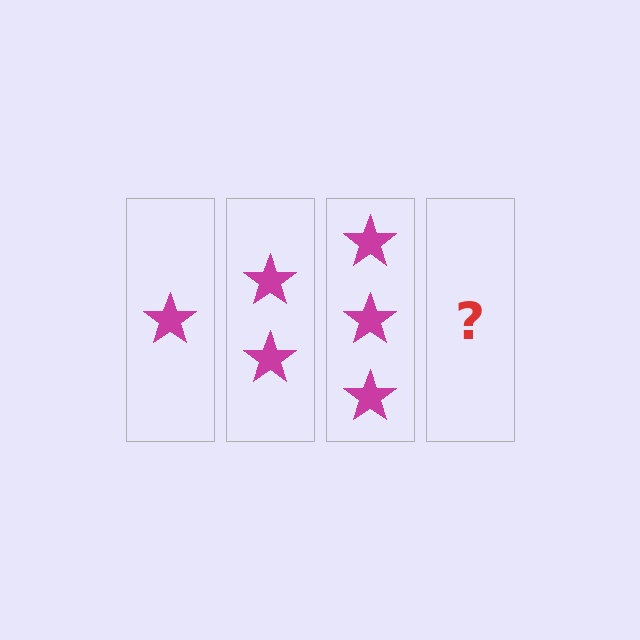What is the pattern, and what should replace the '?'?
The pattern is that each step adds one more star. The '?' should be 4 stars.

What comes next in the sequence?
The next element should be 4 stars.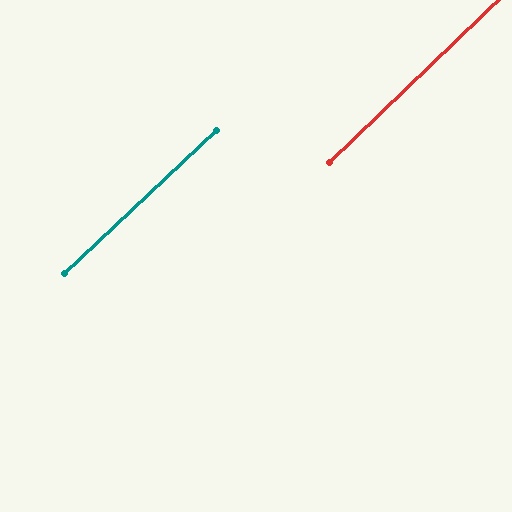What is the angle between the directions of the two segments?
Approximately 1 degree.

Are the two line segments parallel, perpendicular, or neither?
Parallel — their directions differ by only 0.5°.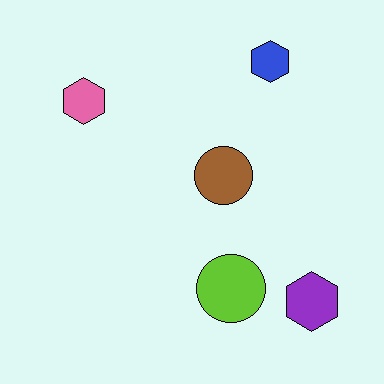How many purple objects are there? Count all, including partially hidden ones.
There is 1 purple object.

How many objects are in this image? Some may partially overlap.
There are 5 objects.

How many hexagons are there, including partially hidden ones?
There are 3 hexagons.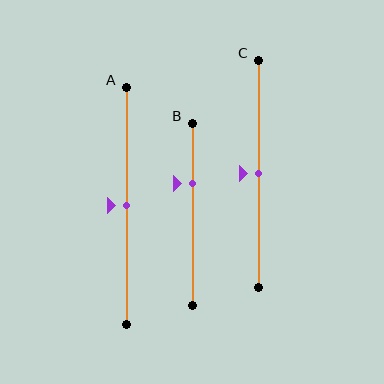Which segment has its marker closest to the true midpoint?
Segment A has its marker closest to the true midpoint.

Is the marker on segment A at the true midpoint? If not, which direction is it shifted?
Yes, the marker on segment A is at the true midpoint.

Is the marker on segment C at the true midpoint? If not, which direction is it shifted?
Yes, the marker on segment C is at the true midpoint.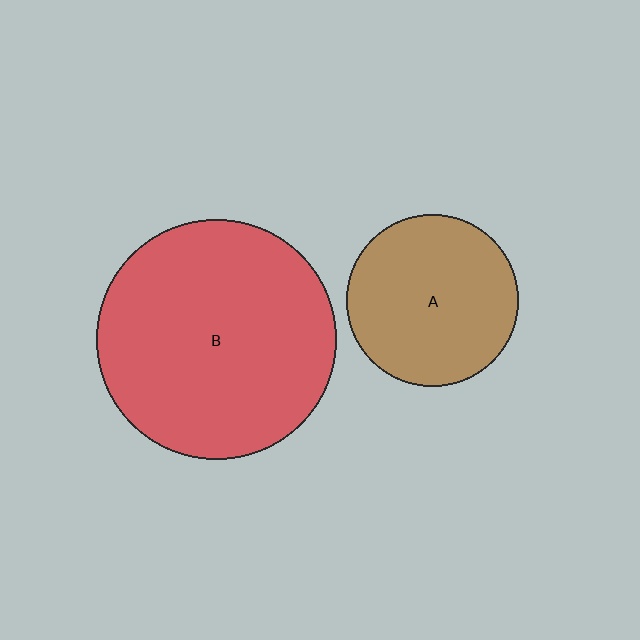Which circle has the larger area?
Circle B (red).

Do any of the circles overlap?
No, none of the circles overlap.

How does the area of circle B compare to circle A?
Approximately 1.9 times.